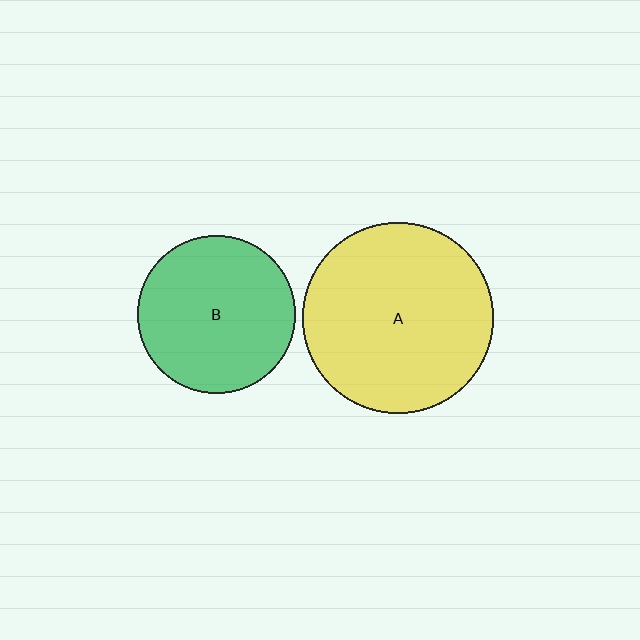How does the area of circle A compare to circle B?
Approximately 1.5 times.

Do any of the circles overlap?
No, none of the circles overlap.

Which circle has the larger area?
Circle A (yellow).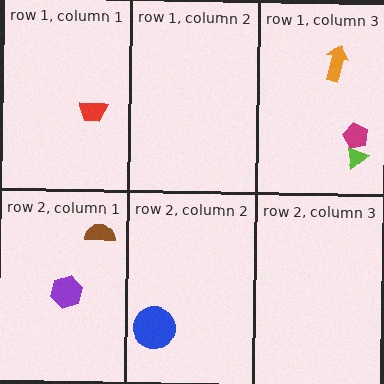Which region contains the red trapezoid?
The row 1, column 1 region.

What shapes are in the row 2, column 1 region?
The purple hexagon, the brown semicircle.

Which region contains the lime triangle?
The row 1, column 3 region.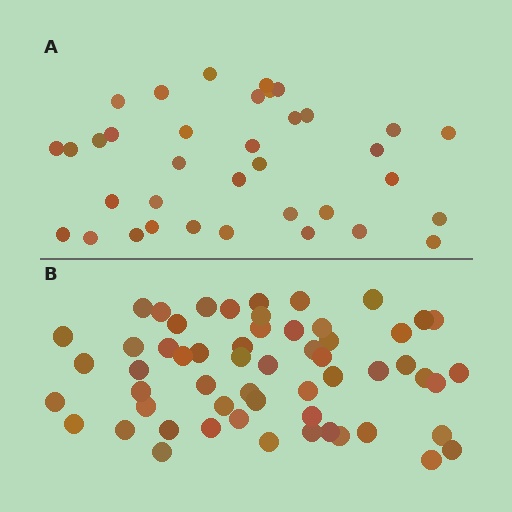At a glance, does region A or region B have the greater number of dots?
Region B (the bottom region) has more dots.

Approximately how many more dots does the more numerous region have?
Region B has approximately 20 more dots than region A.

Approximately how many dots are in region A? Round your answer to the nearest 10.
About 40 dots. (The exact count is 36, which rounds to 40.)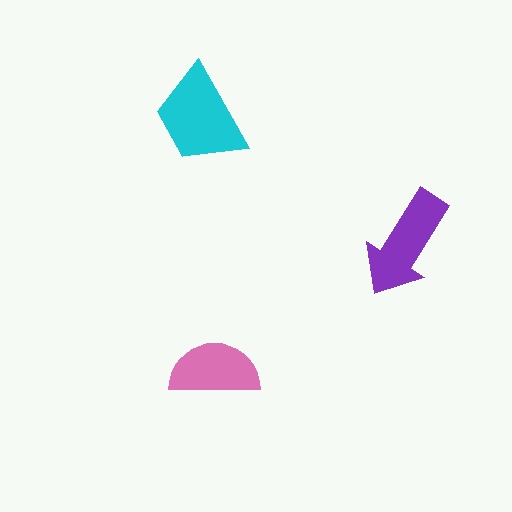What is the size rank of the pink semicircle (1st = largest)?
3rd.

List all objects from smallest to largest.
The pink semicircle, the purple arrow, the cyan trapezoid.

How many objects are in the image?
There are 3 objects in the image.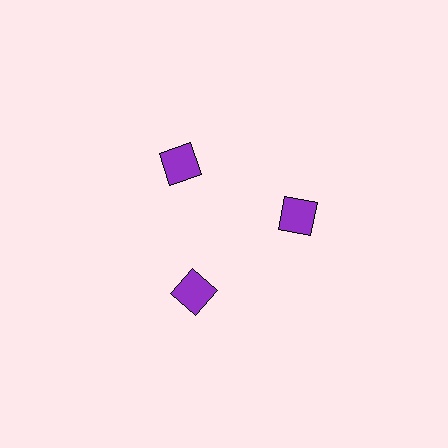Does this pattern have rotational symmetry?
Yes, this pattern has 3-fold rotational symmetry. It looks the same after rotating 120 degrees around the center.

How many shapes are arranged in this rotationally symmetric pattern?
There are 3 shapes, arranged in 3 groups of 1.